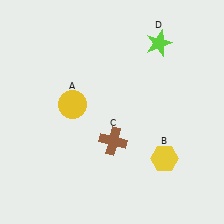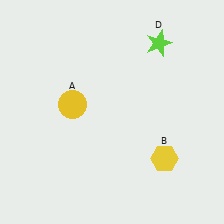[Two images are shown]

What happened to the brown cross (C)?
The brown cross (C) was removed in Image 2. It was in the bottom-right area of Image 1.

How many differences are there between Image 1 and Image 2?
There is 1 difference between the two images.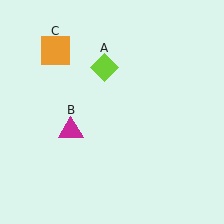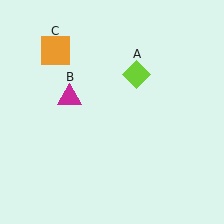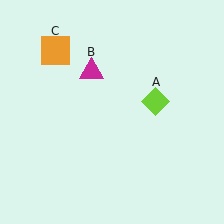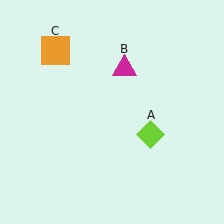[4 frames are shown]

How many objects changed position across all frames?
2 objects changed position: lime diamond (object A), magenta triangle (object B).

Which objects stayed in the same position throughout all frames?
Orange square (object C) remained stationary.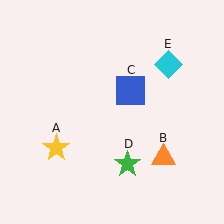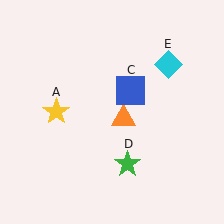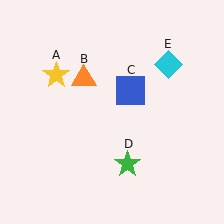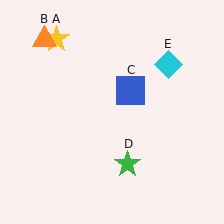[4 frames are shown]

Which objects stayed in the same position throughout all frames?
Blue square (object C) and green star (object D) and cyan diamond (object E) remained stationary.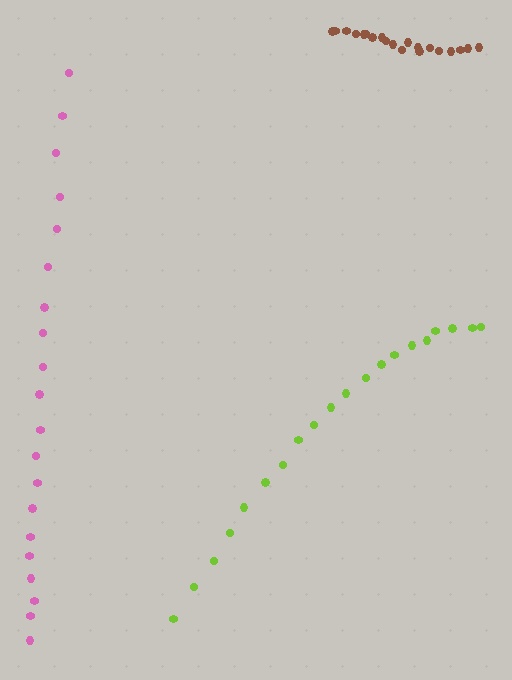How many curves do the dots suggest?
There are 3 distinct paths.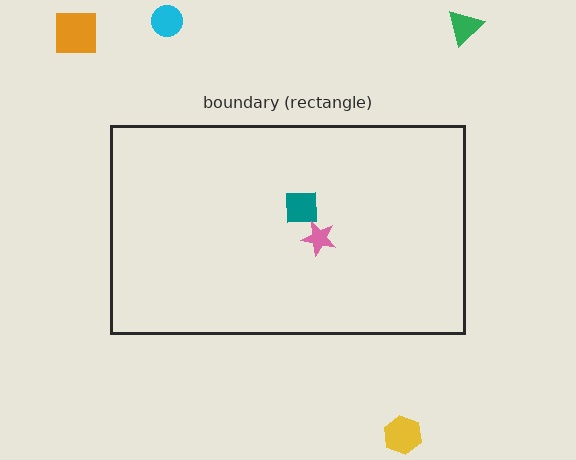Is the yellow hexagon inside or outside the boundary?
Outside.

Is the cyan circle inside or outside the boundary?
Outside.